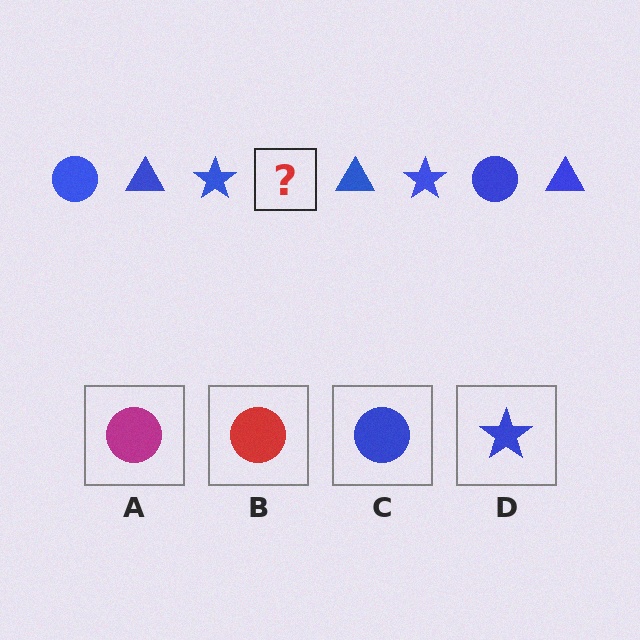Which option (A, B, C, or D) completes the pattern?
C.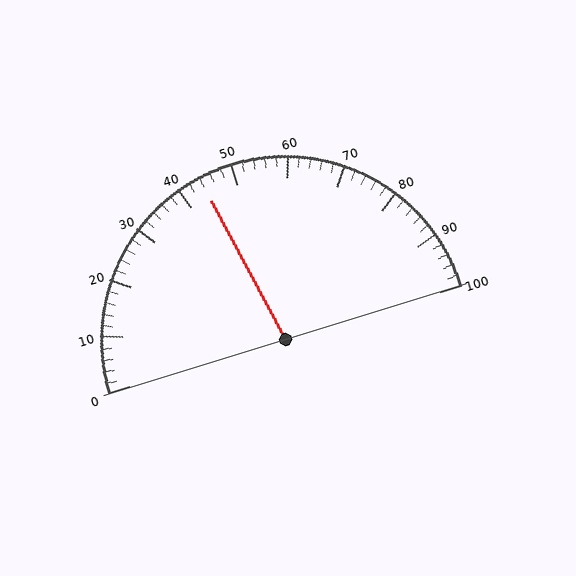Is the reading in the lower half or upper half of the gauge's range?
The reading is in the lower half of the range (0 to 100).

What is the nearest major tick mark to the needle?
The nearest major tick mark is 40.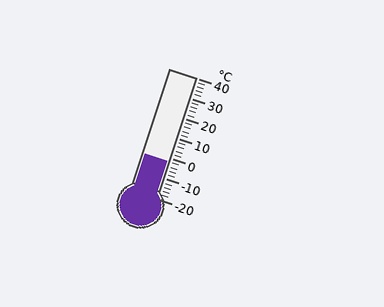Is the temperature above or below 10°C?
The temperature is below 10°C.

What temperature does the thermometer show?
The thermometer shows approximately -2°C.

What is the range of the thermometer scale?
The thermometer scale ranges from -20°C to 40°C.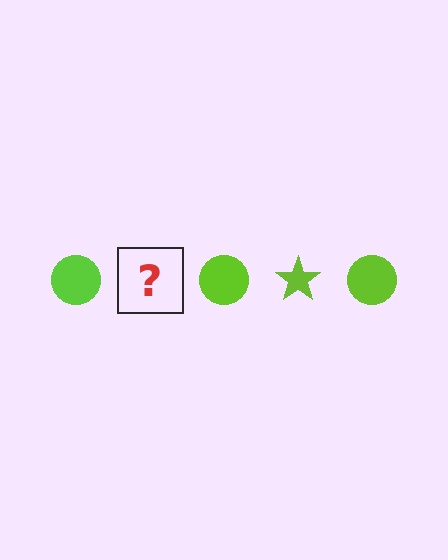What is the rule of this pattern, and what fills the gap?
The rule is that the pattern cycles through circle, star shapes in lime. The gap should be filled with a lime star.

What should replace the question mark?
The question mark should be replaced with a lime star.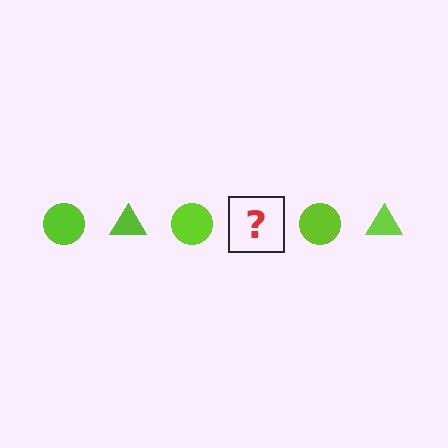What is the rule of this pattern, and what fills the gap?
The rule is that the pattern cycles through circle, triangle shapes in lime. The gap should be filled with a lime triangle.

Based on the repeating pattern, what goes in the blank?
The blank should be a lime triangle.